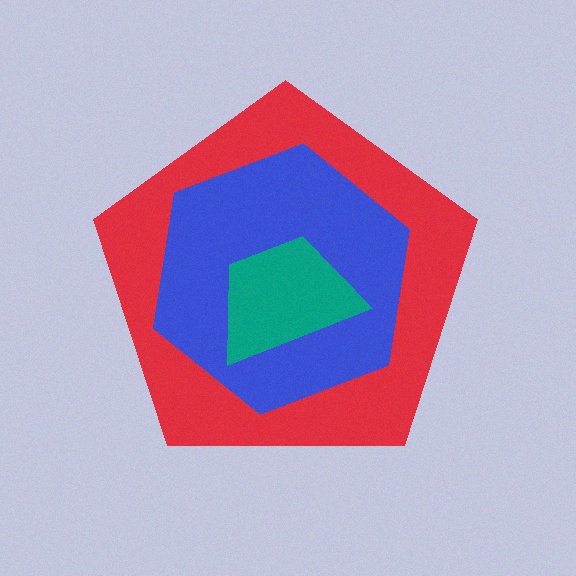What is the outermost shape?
The red pentagon.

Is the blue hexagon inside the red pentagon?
Yes.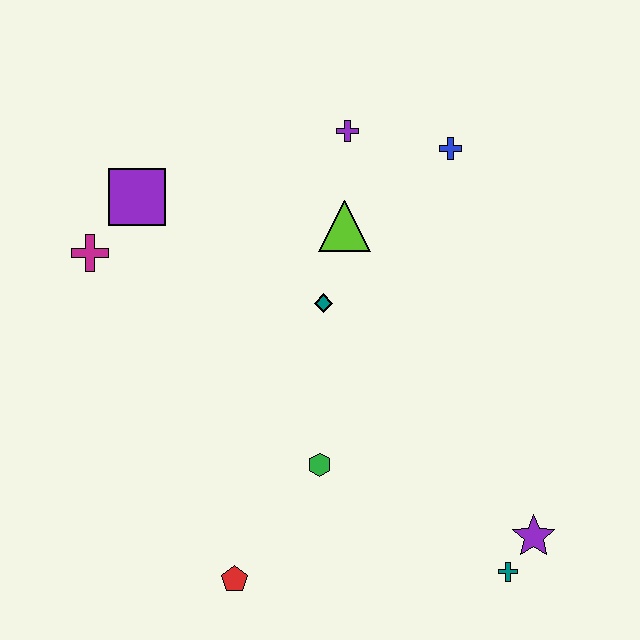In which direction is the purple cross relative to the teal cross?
The purple cross is above the teal cross.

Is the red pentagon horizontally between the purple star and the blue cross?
No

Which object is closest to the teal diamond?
The lime triangle is closest to the teal diamond.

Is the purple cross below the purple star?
No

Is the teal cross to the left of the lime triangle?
No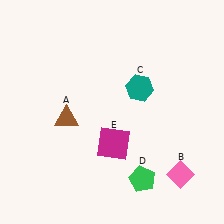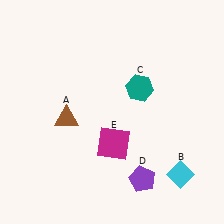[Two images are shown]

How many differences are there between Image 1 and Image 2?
There are 2 differences between the two images.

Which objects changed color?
B changed from pink to cyan. D changed from green to purple.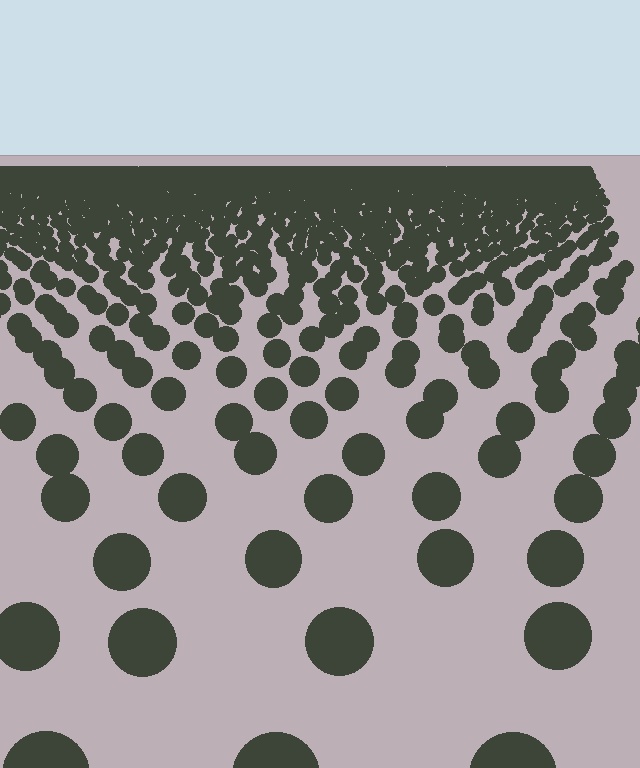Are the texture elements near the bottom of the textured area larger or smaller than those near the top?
Larger. Near the bottom, elements are closer to the viewer and appear at a bigger on-screen size.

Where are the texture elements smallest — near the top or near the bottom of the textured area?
Near the top.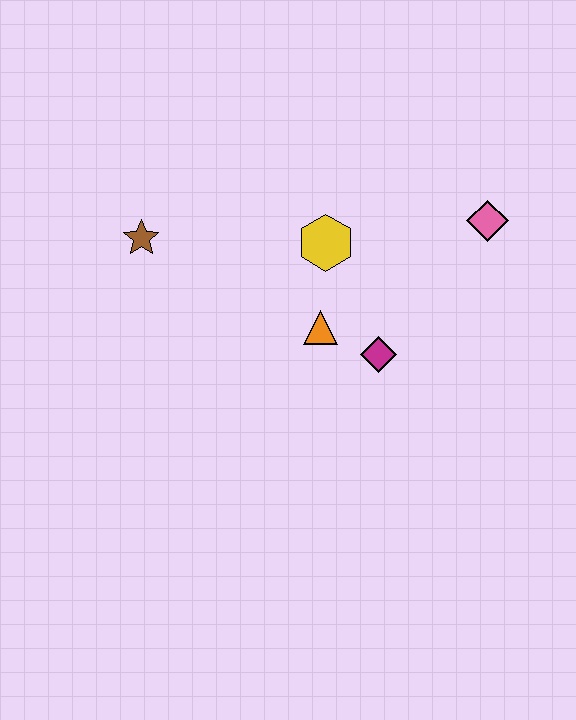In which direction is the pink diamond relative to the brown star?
The pink diamond is to the right of the brown star.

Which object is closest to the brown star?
The yellow hexagon is closest to the brown star.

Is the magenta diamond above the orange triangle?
No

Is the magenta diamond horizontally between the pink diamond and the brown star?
Yes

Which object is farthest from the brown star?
The pink diamond is farthest from the brown star.